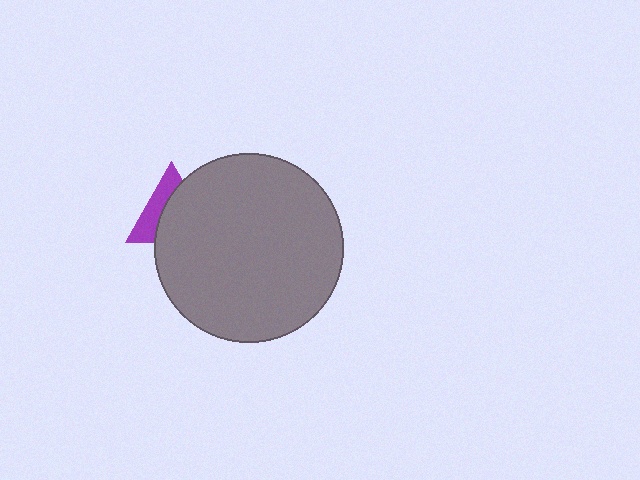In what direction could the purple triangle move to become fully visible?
The purple triangle could move left. That would shift it out from behind the gray circle entirely.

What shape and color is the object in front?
The object in front is a gray circle.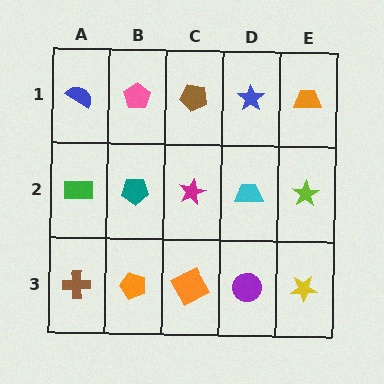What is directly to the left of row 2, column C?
A teal pentagon.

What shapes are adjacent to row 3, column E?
A lime star (row 2, column E), a purple circle (row 3, column D).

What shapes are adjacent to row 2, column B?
A pink pentagon (row 1, column B), an orange pentagon (row 3, column B), a green rectangle (row 2, column A), a magenta star (row 2, column C).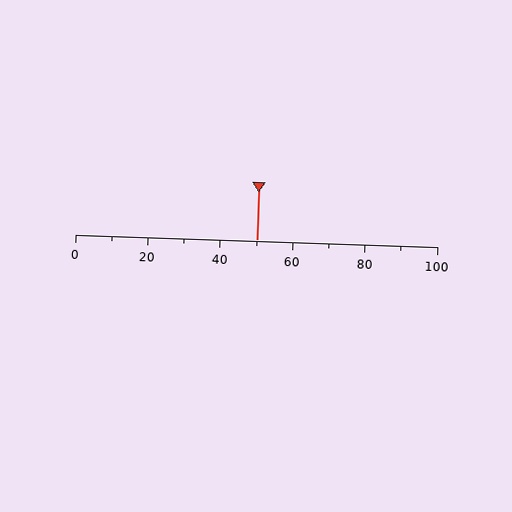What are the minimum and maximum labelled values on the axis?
The axis runs from 0 to 100.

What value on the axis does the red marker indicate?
The marker indicates approximately 50.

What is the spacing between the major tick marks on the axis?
The major ticks are spaced 20 apart.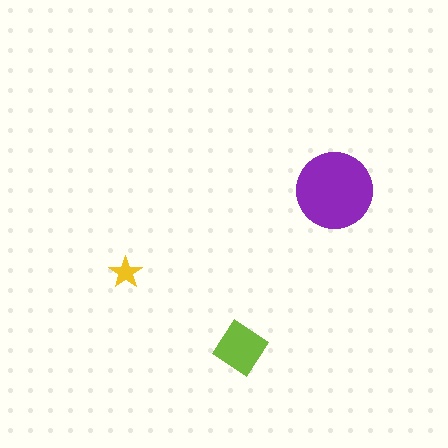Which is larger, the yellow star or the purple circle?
The purple circle.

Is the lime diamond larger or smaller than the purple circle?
Smaller.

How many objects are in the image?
There are 3 objects in the image.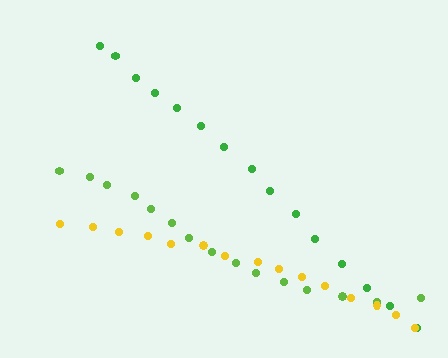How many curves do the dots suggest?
There are 3 distinct paths.